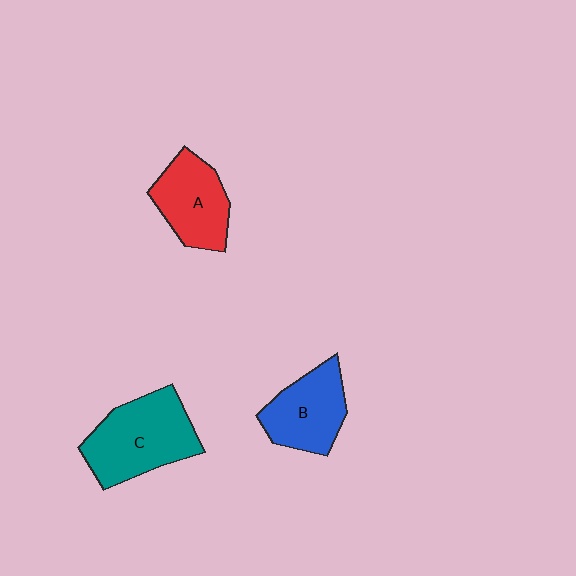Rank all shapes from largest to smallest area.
From largest to smallest: C (teal), B (blue), A (red).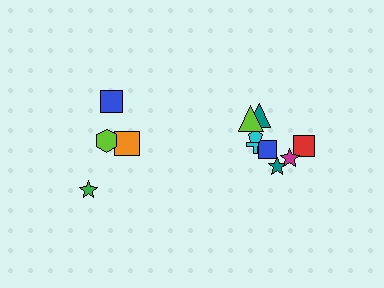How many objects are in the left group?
There are 4 objects.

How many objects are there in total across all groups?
There are 12 objects.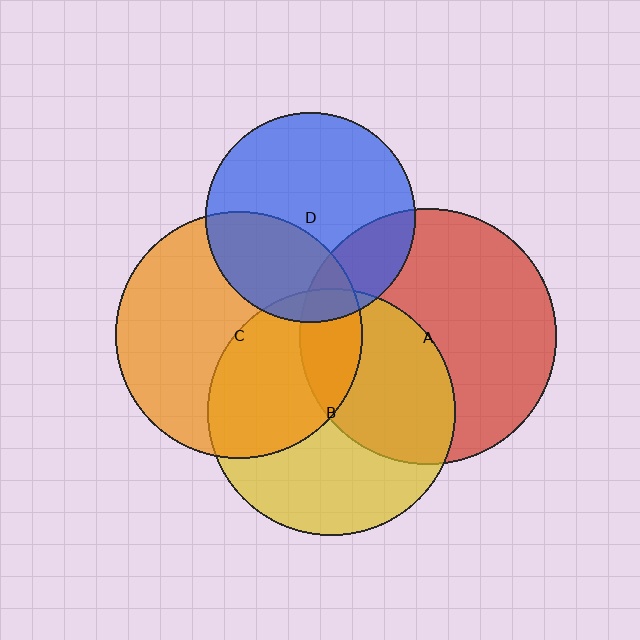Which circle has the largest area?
Circle A (red).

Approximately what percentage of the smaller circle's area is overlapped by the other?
Approximately 35%.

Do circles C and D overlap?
Yes.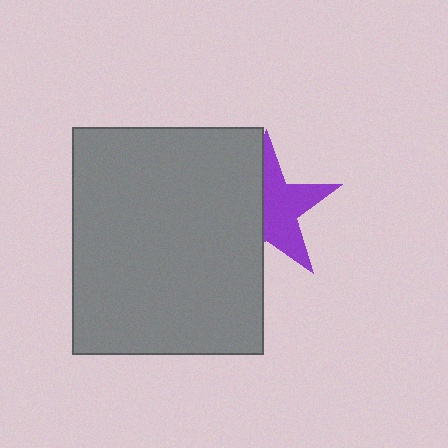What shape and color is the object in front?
The object in front is a gray rectangle.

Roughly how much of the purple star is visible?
About half of it is visible (roughly 54%).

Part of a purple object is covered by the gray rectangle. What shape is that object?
It is a star.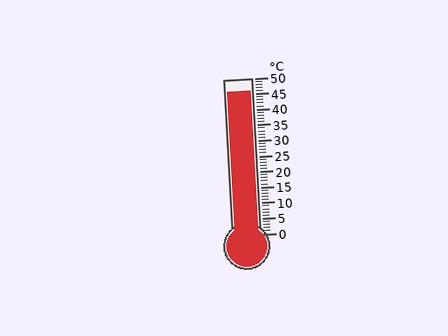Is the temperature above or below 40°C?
The temperature is above 40°C.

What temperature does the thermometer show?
The thermometer shows approximately 46°C.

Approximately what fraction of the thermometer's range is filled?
The thermometer is filled to approximately 90% of its range.